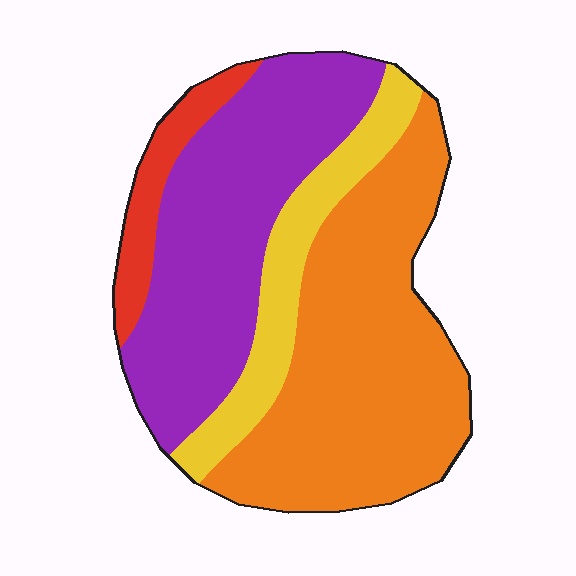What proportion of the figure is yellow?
Yellow covers around 15% of the figure.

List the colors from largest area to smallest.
From largest to smallest: orange, purple, yellow, red.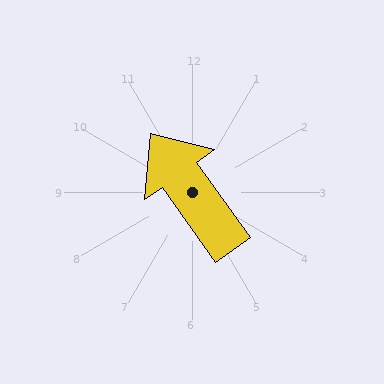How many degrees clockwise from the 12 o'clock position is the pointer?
Approximately 325 degrees.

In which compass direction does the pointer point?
Northwest.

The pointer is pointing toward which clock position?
Roughly 11 o'clock.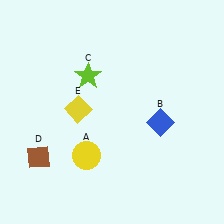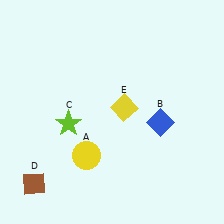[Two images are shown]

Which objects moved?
The objects that moved are: the lime star (C), the brown diamond (D), the yellow diamond (E).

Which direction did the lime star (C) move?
The lime star (C) moved down.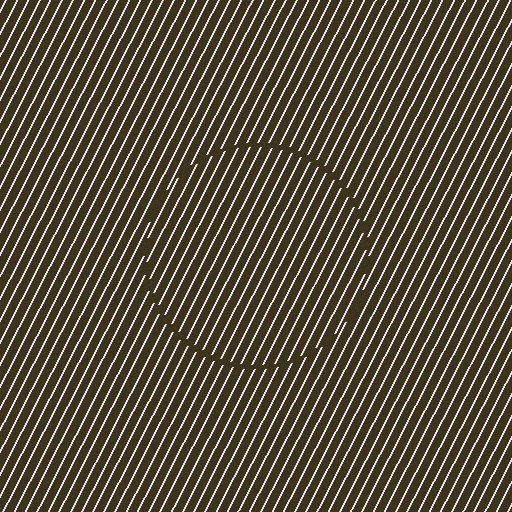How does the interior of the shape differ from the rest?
The interior of the shape contains the same grating, shifted by half a period — the contour is defined by the phase discontinuity where line-ends from the inner and outer gratings abut.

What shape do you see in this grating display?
An illusory circle. The interior of the shape contains the same grating, shifted by half a period — the contour is defined by the phase discontinuity where line-ends from the inner and outer gratings abut.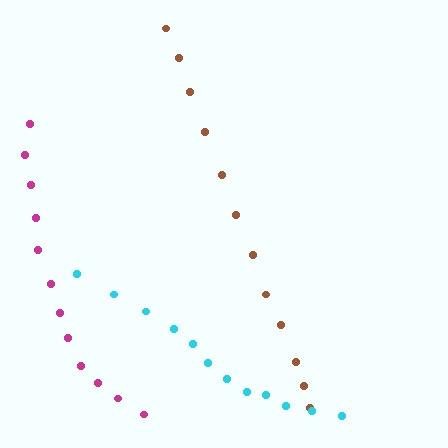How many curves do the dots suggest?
There are 3 distinct paths.